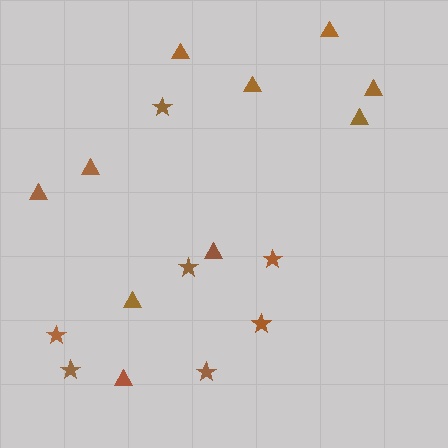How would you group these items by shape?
There are 2 groups: one group of triangles (10) and one group of stars (7).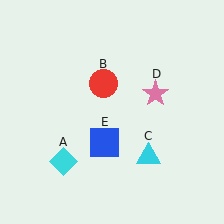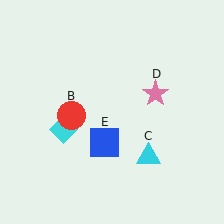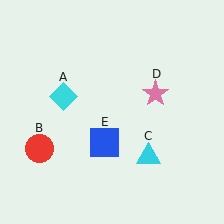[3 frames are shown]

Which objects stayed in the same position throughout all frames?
Cyan triangle (object C) and pink star (object D) and blue square (object E) remained stationary.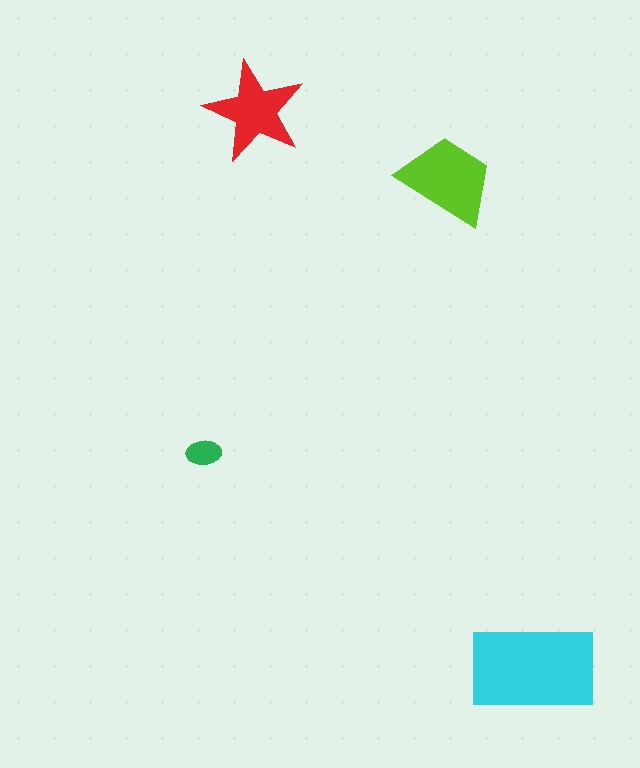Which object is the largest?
The cyan rectangle.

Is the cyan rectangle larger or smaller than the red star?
Larger.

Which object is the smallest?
The green ellipse.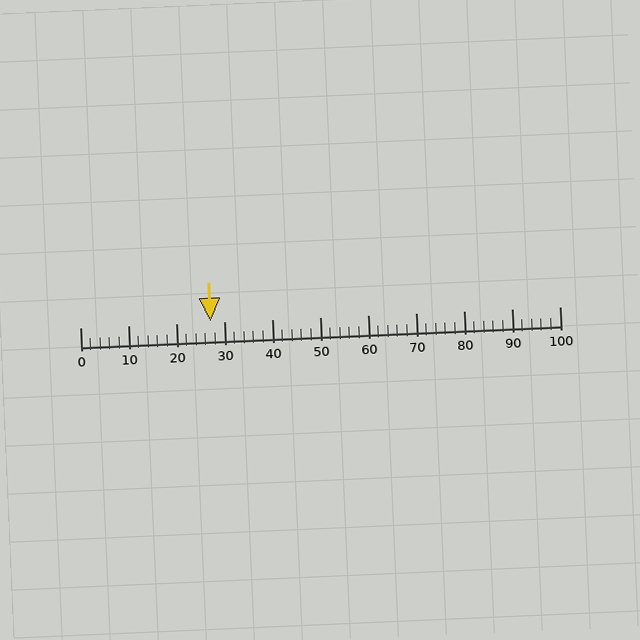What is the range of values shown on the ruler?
The ruler shows values from 0 to 100.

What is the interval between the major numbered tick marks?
The major tick marks are spaced 10 units apart.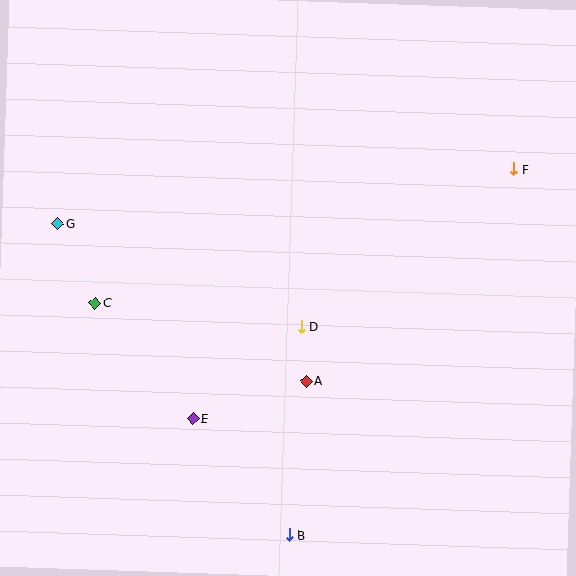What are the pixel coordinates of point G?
Point G is at (58, 224).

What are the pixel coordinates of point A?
Point A is at (306, 381).